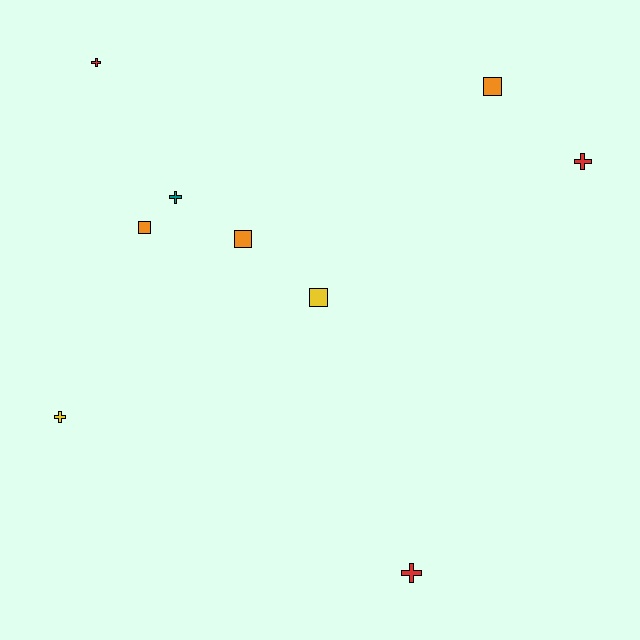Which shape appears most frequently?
Cross, with 5 objects.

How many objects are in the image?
There are 9 objects.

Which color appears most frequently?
Red, with 3 objects.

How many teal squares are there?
There are no teal squares.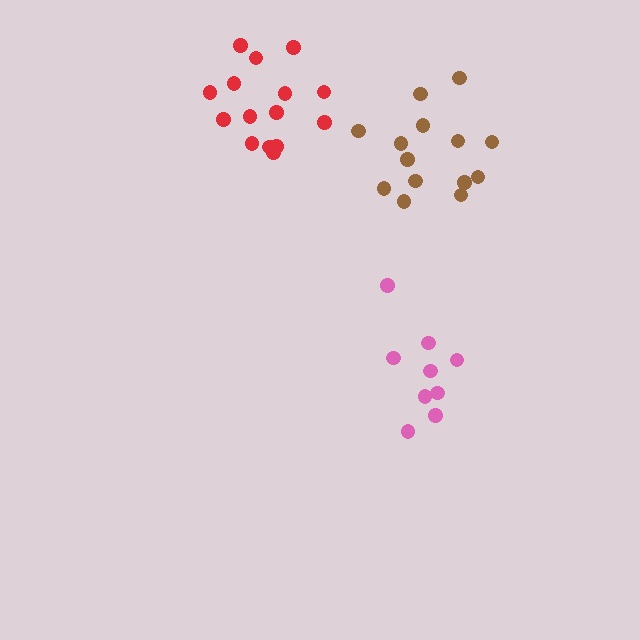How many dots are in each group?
Group 1: 15 dots, Group 2: 9 dots, Group 3: 14 dots (38 total).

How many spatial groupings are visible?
There are 3 spatial groupings.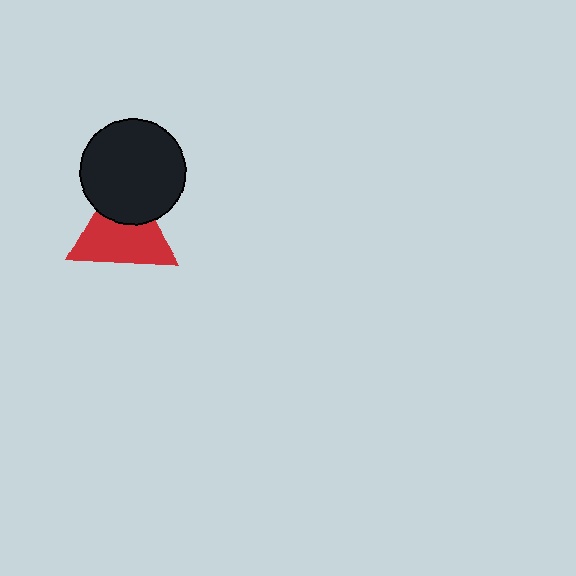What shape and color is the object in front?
The object in front is a black circle.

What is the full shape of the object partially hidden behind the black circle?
The partially hidden object is a red triangle.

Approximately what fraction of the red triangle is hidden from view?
Roughly 33% of the red triangle is hidden behind the black circle.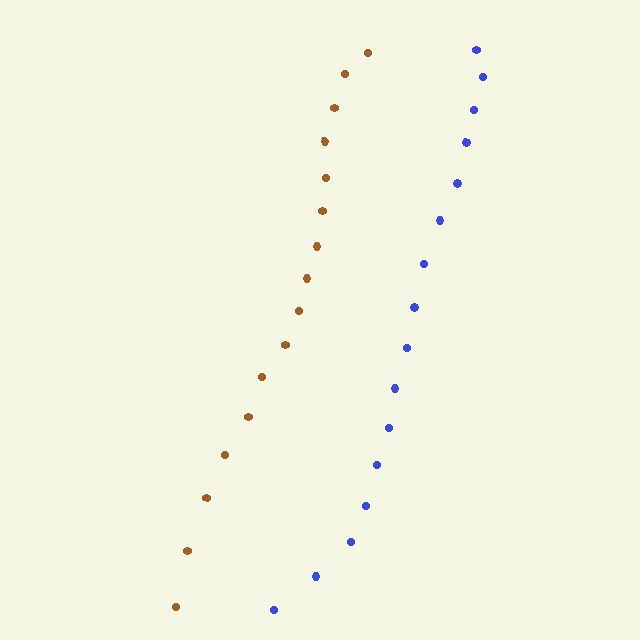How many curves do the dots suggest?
There are 2 distinct paths.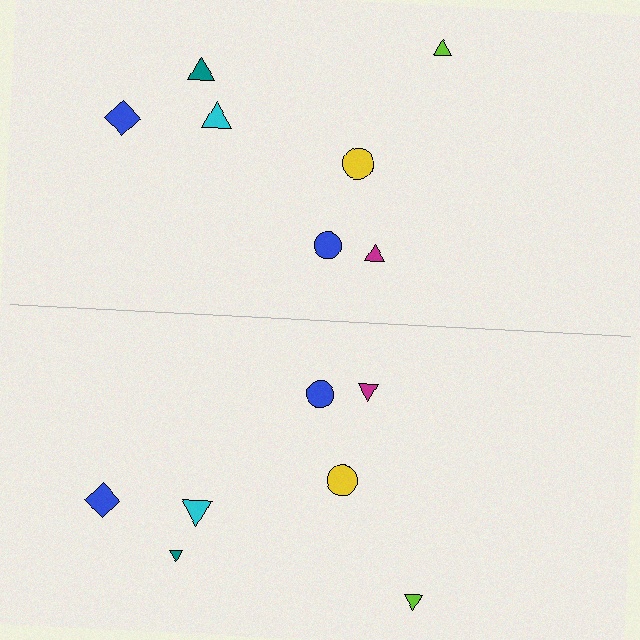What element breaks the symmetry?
The teal triangle on the bottom side has a different size than its mirror counterpart.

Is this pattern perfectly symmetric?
No, the pattern is not perfectly symmetric. The teal triangle on the bottom side has a different size than its mirror counterpart.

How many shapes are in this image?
There are 14 shapes in this image.